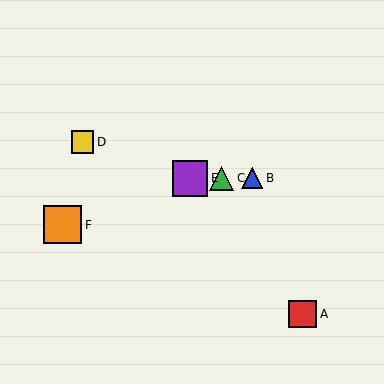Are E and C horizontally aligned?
Yes, both are at y≈178.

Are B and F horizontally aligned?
No, B is at y≈178 and F is at y≈225.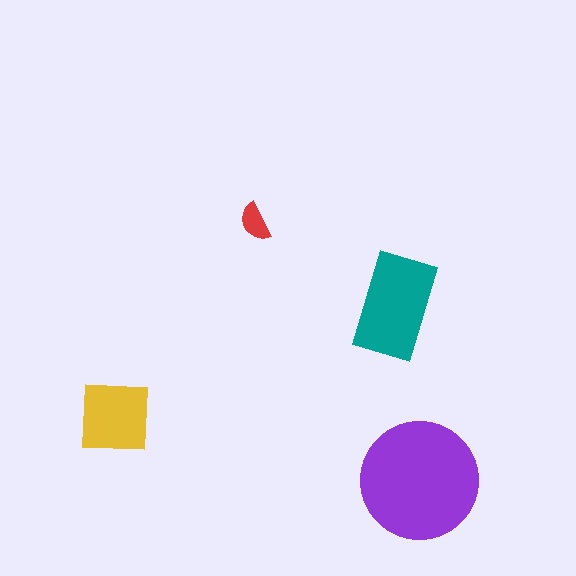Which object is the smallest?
The red semicircle.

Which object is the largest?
The purple circle.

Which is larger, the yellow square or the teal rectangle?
The teal rectangle.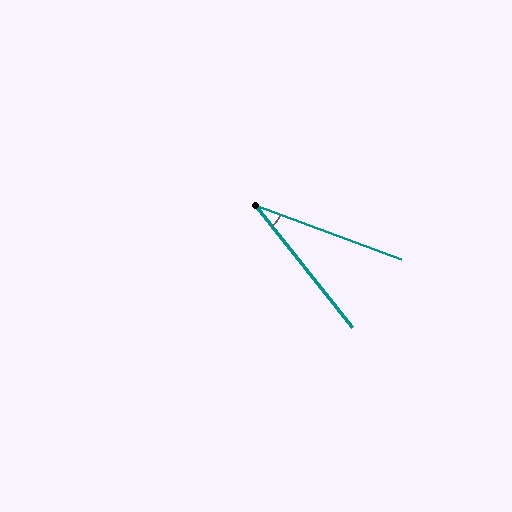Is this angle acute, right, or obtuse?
It is acute.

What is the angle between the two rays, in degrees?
Approximately 31 degrees.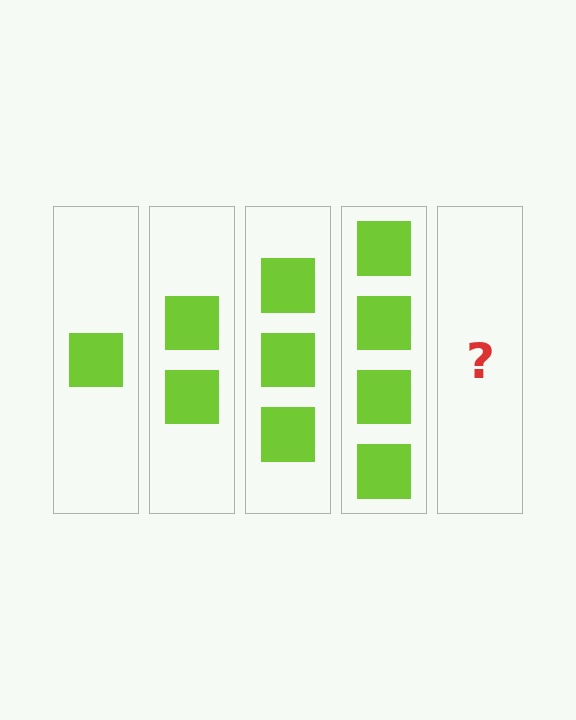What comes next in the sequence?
The next element should be 5 squares.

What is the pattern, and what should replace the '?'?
The pattern is that each step adds one more square. The '?' should be 5 squares.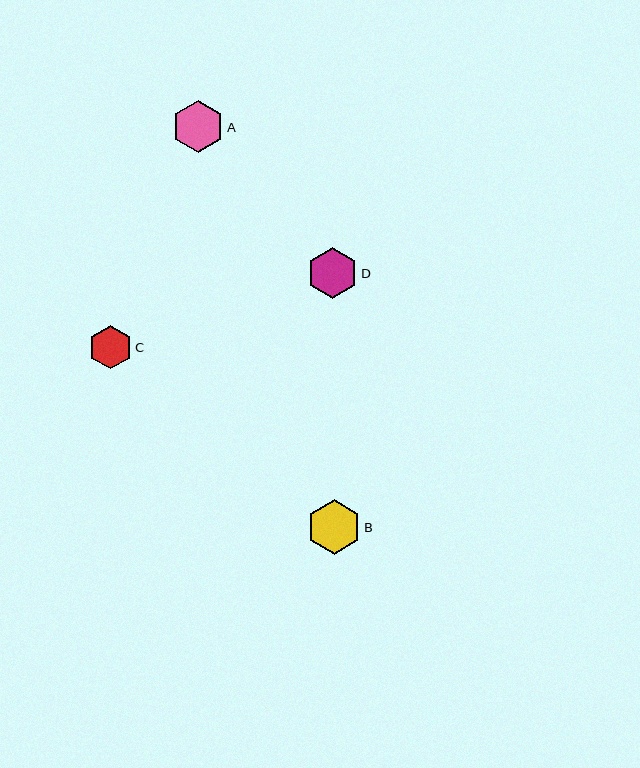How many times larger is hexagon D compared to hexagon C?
Hexagon D is approximately 1.2 times the size of hexagon C.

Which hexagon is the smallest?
Hexagon C is the smallest with a size of approximately 43 pixels.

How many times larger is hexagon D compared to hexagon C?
Hexagon D is approximately 1.2 times the size of hexagon C.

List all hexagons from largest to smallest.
From largest to smallest: B, A, D, C.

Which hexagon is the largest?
Hexagon B is the largest with a size of approximately 55 pixels.